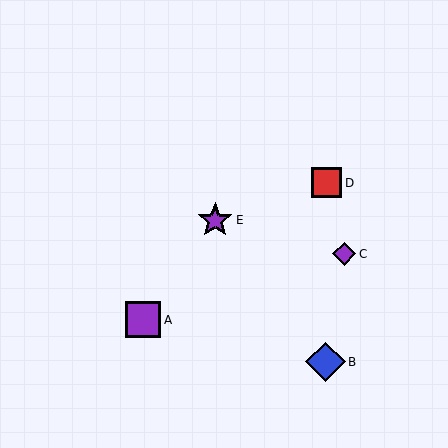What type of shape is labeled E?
Shape E is a purple star.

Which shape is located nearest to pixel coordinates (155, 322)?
The purple square (labeled A) at (143, 320) is nearest to that location.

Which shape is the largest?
The blue diamond (labeled B) is the largest.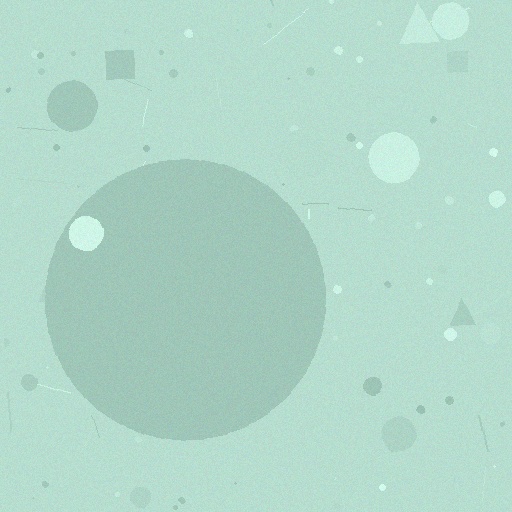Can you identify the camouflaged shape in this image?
The camouflaged shape is a circle.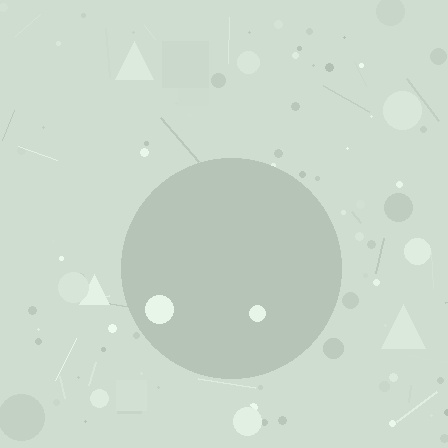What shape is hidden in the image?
A circle is hidden in the image.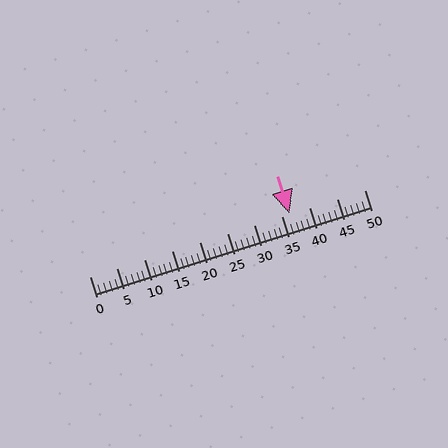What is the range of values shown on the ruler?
The ruler shows values from 0 to 50.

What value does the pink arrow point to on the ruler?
The pink arrow points to approximately 36.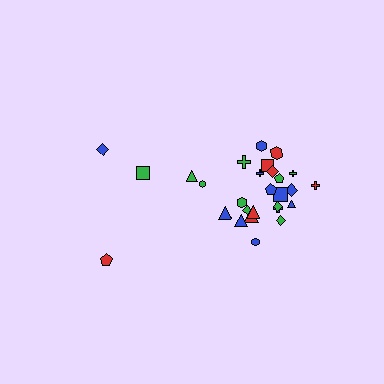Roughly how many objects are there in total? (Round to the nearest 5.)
Roughly 30 objects in total.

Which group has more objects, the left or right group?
The right group.